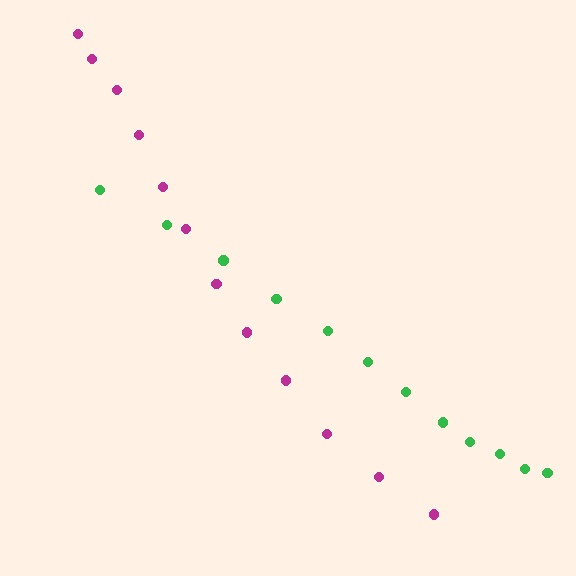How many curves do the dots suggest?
There are 2 distinct paths.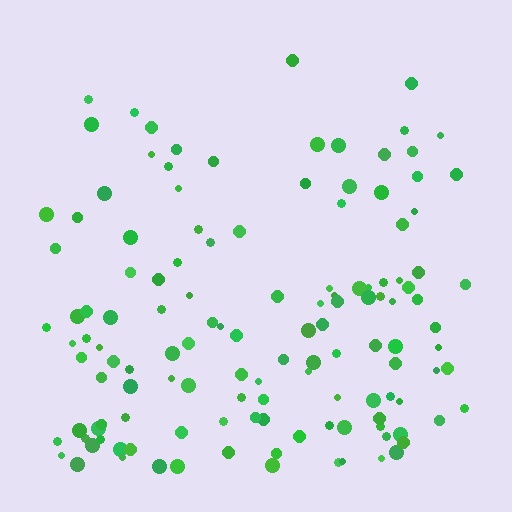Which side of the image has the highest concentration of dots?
The bottom.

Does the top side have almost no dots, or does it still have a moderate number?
Still a moderate number, just noticeably fewer than the bottom.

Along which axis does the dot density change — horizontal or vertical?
Vertical.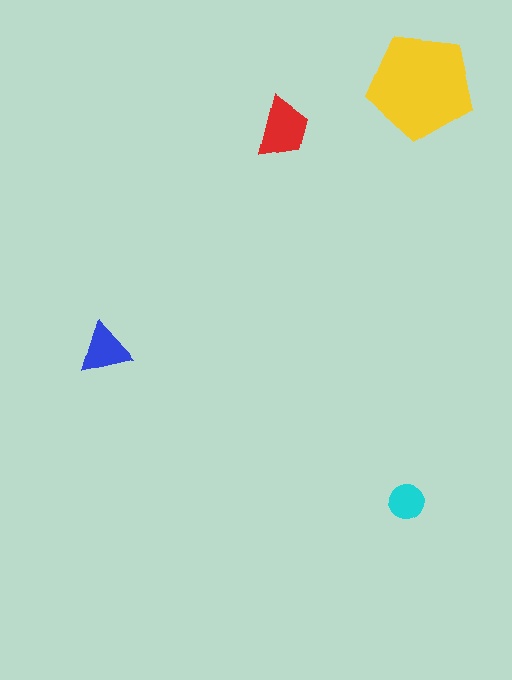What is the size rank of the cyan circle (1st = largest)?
4th.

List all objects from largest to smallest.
The yellow pentagon, the red trapezoid, the blue triangle, the cyan circle.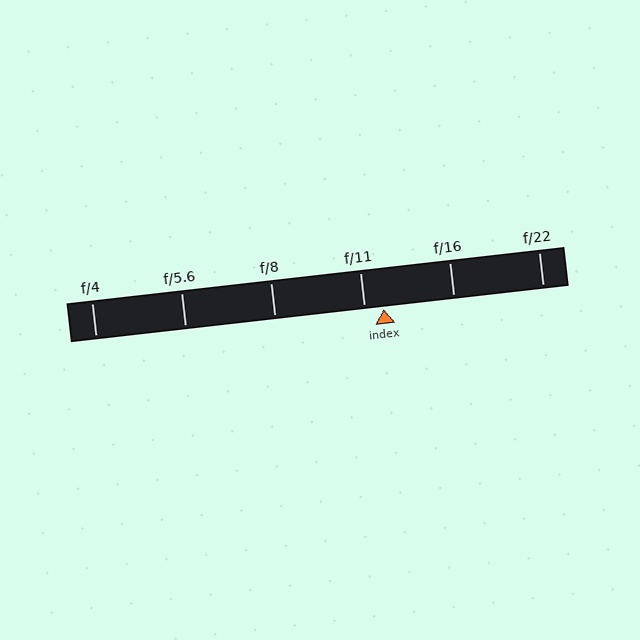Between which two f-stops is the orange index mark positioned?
The index mark is between f/11 and f/16.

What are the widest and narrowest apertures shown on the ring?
The widest aperture shown is f/4 and the narrowest is f/22.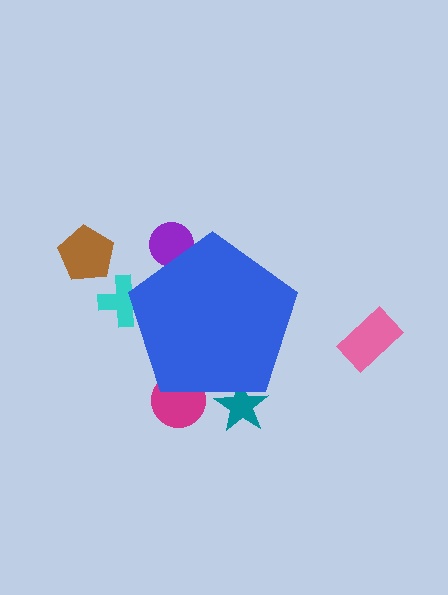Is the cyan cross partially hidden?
Yes, the cyan cross is partially hidden behind the blue pentagon.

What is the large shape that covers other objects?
A blue pentagon.